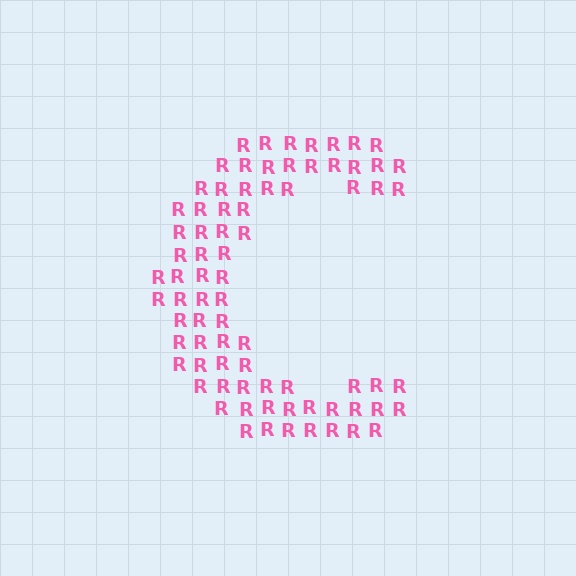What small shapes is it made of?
It is made of small letter R's.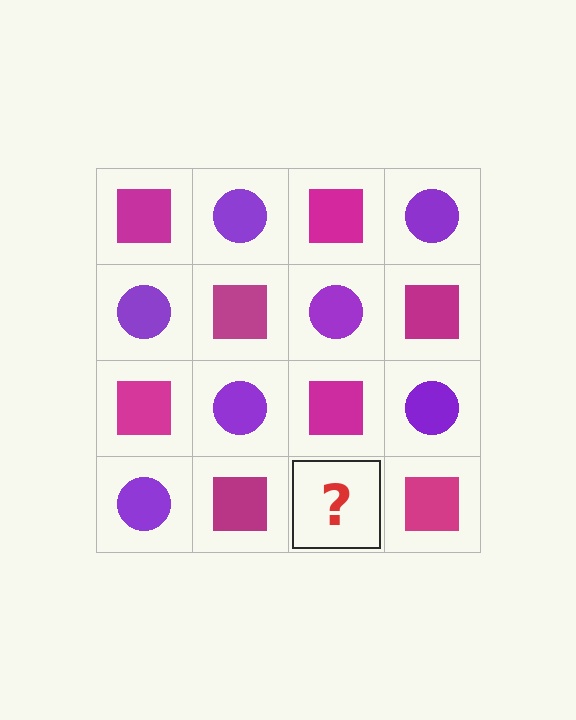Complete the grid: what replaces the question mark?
The question mark should be replaced with a purple circle.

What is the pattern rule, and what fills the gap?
The rule is that it alternates magenta square and purple circle in a checkerboard pattern. The gap should be filled with a purple circle.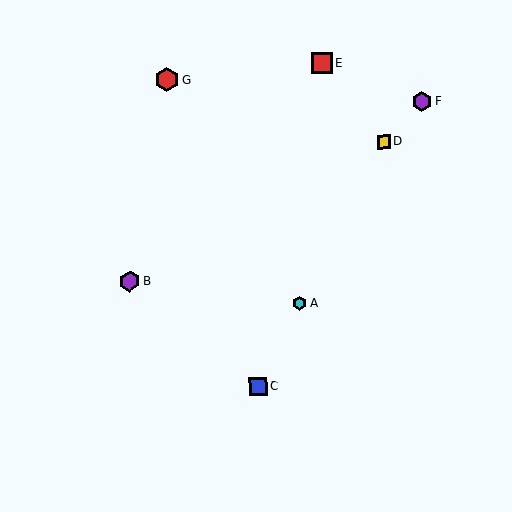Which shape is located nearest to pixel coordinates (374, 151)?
The yellow square (labeled D) at (383, 142) is nearest to that location.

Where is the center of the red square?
The center of the red square is at (322, 63).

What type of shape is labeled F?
Shape F is a purple hexagon.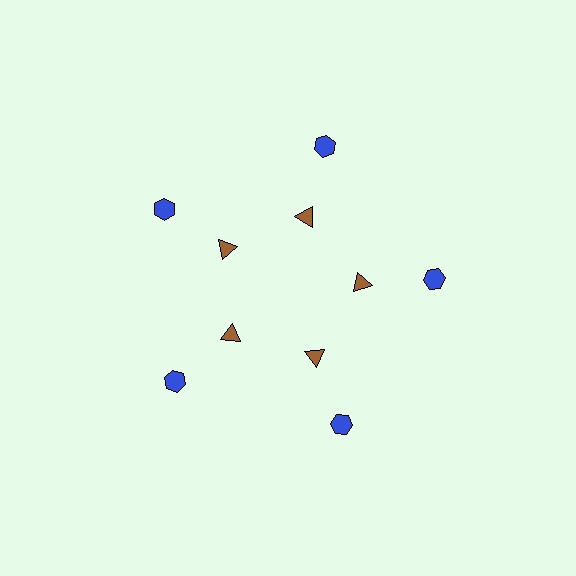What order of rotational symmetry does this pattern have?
This pattern has 5-fold rotational symmetry.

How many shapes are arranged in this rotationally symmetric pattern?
There are 10 shapes, arranged in 5 groups of 2.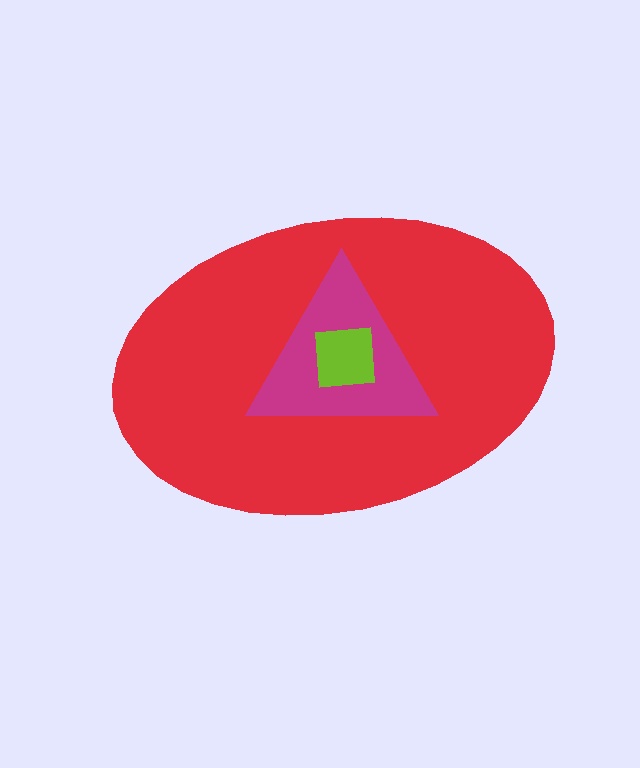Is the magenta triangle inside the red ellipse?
Yes.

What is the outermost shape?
The red ellipse.